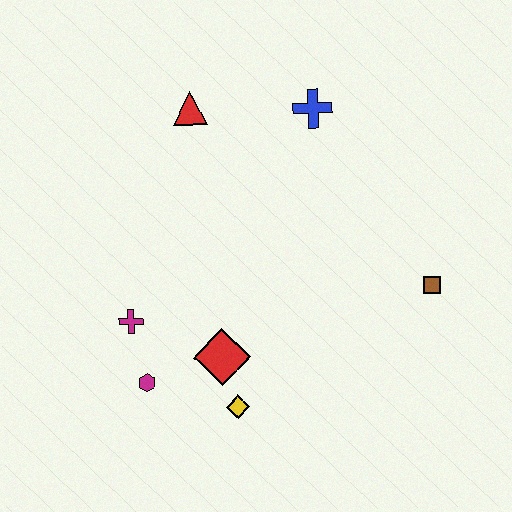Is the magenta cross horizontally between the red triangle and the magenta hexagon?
No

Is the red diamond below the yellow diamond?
No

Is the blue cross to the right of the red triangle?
Yes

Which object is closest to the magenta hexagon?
The magenta cross is closest to the magenta hexagon.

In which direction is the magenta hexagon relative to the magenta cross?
The magenta hexagon is below the magenta cross.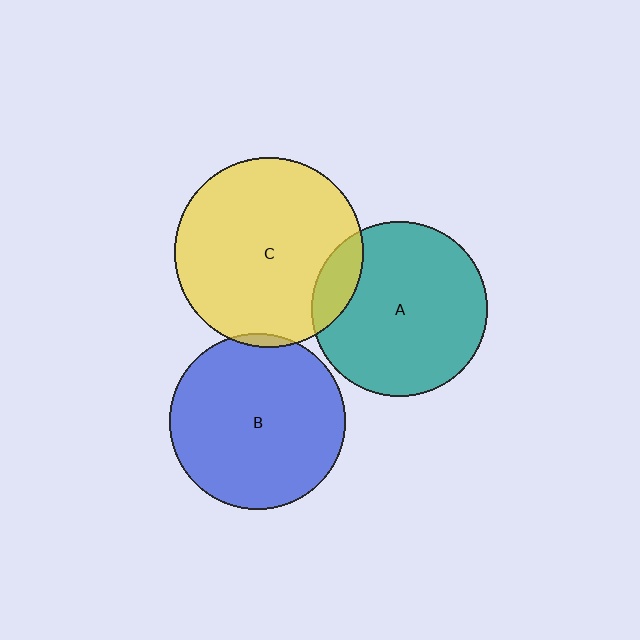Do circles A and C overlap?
Yes.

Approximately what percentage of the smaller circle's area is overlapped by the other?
Approximately 15%.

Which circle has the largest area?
Circle C (yellow).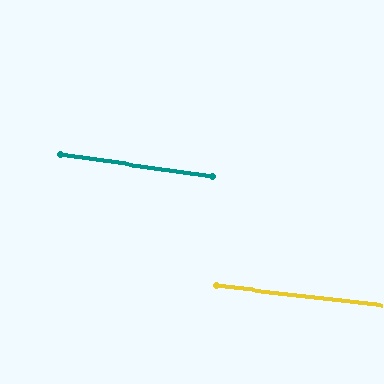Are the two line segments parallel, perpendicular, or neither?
Parallel — their directions differ by only 1.8°.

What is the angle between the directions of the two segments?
Approximately 2 degrees.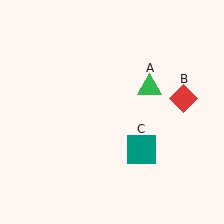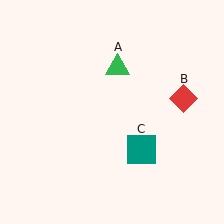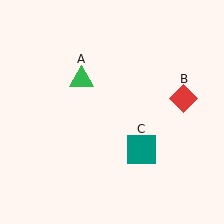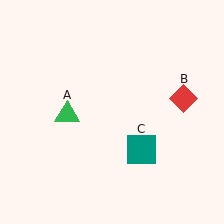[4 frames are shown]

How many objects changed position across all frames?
1 object changed position: green triangle (object A).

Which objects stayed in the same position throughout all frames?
Red diamond (object B) and teal square (object C) remained stationary.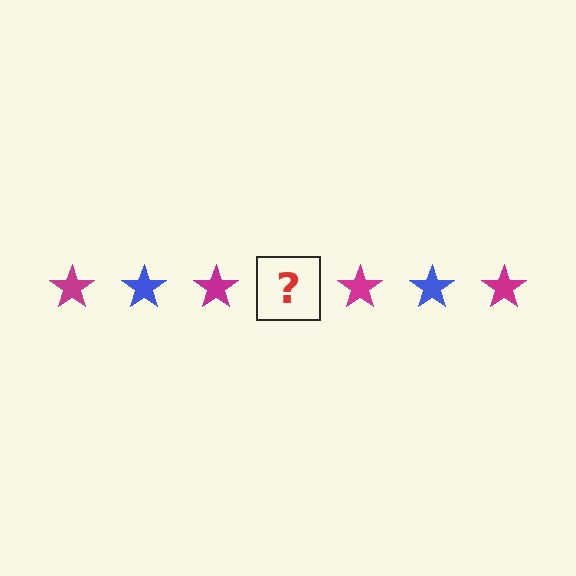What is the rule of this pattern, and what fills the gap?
The rule is that the pattern cycles through magenta, blue stars. The gap should be filled with a blue star.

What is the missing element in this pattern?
The missing element is a blue star.